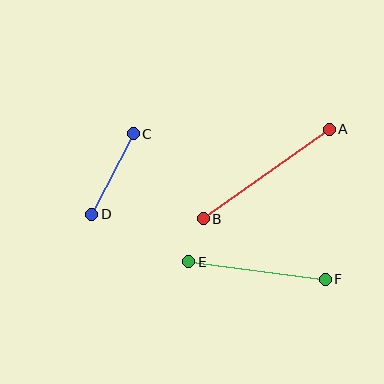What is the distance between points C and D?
The distance is approximately 90 pixels.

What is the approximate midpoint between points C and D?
The midpoint is at approximately (112, 174) pixels.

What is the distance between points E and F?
The distance is approximately 137 pixels.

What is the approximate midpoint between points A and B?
The midpoint is at approximately (266, 174) pixels.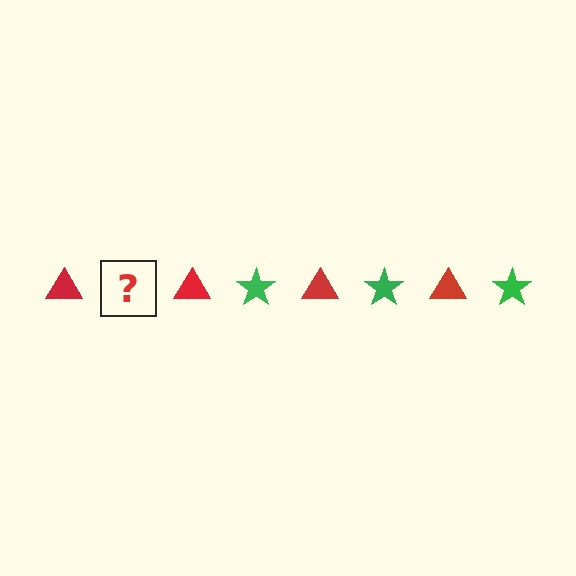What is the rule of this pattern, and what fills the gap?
The rule is that the pattern alternates between red triangle and green star. The gap should be filled with a green star.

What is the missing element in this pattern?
The missing element is a green star.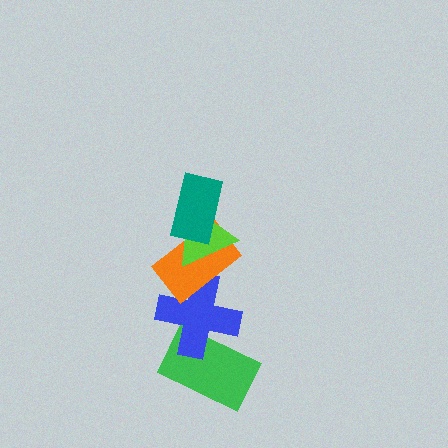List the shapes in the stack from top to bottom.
From top to bottom: the teal rectangle, the lime triangle, the orange rectangle, the blue cross, the green rectangle.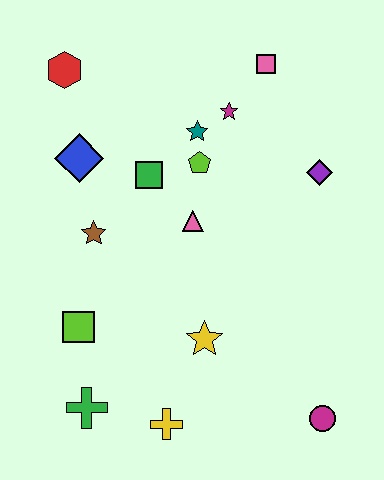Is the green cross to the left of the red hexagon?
No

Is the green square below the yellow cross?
No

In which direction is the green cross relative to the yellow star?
The green cross is to the left of the yellow star.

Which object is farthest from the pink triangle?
The magenta circle is farthest from the pink triangle.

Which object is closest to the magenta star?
The teal star is closest to the magenta star.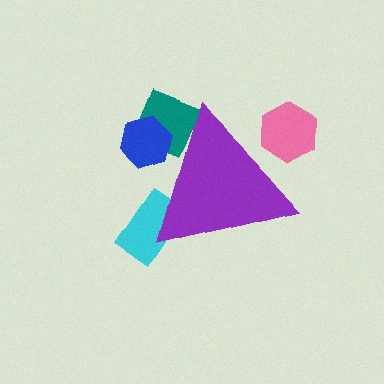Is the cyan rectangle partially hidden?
Yes, the cyan rectangle is partially hidden behind the purple triangle.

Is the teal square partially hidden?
Yes, the teal square is partially hidden behind the purple triangle.